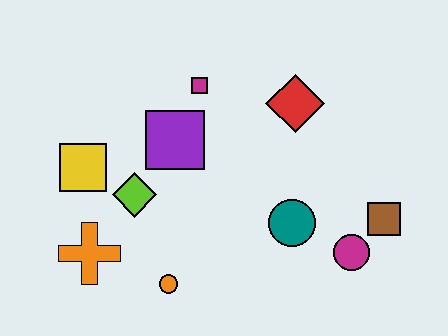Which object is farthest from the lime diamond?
The brown square is farthest from the lime diamond.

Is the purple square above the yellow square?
Yes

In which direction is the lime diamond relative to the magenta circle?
The lime diamond is to the left of the magenta circle.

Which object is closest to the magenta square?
The purple square is closest to the magenta square.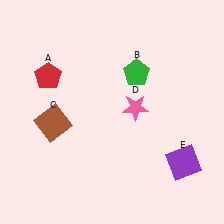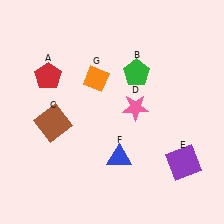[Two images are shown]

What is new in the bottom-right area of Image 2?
A blue triangle (F) was added in the bottom-right area of Image 2.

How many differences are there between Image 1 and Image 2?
There are 2 differences between the two images.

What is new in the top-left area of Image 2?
An orange diamond (G) was added in the top-left area of Image 2.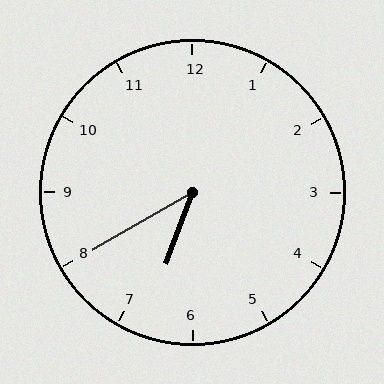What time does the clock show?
6:40.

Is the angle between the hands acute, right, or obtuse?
It is acute.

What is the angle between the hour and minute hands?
Approximately 40 degrees.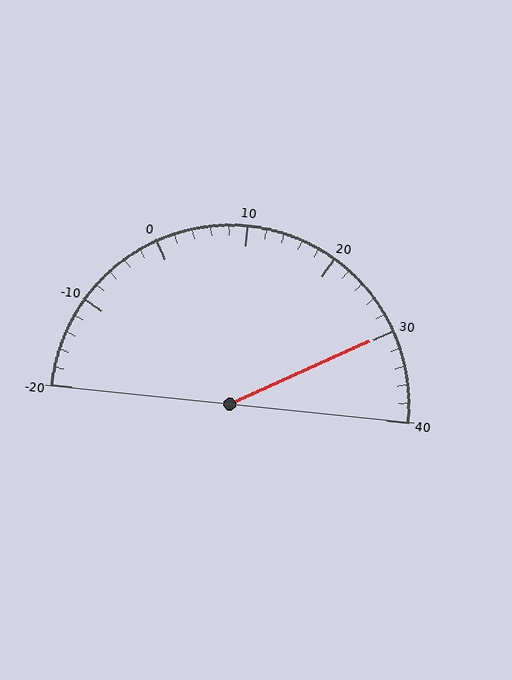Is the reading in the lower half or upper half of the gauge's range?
The reading is in the upper half of the range (-20 to 40).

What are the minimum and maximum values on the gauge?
The gauge ranges from -20 to 40.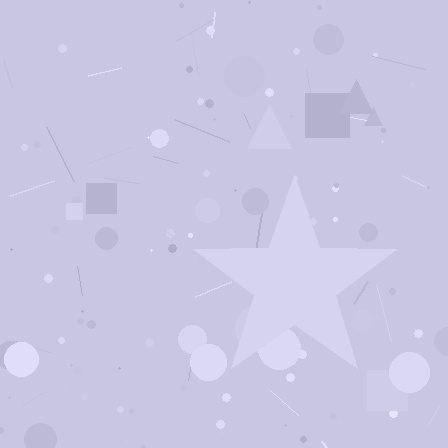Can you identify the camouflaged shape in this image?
The camouflaged shape is a star.